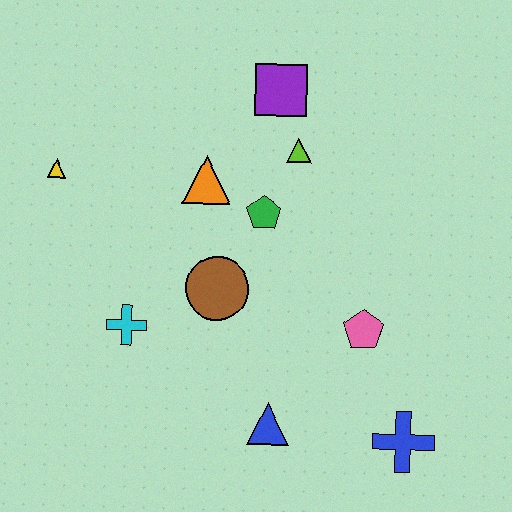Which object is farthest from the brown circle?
The blue cross is farthest from the brown circle.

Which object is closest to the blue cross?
The pink pentagon is closest to the blue cross.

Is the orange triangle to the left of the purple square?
Yes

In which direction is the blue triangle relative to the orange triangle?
The blue triangle is below the orange triangle.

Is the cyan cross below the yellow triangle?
Yes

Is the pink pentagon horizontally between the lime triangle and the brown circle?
No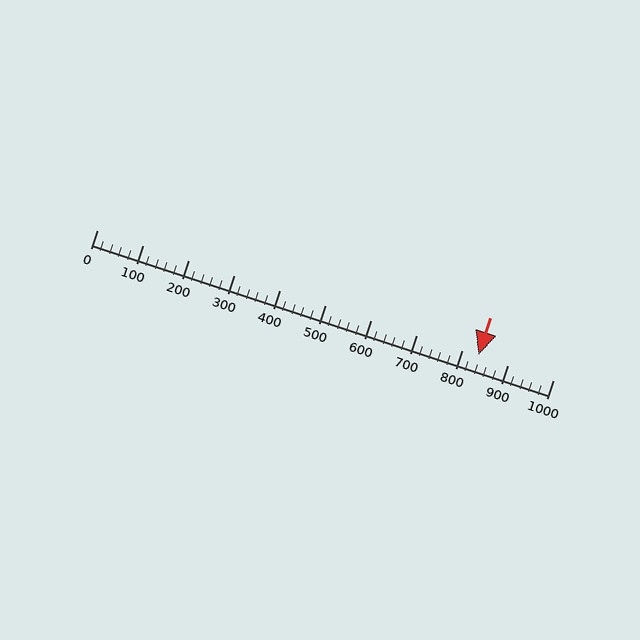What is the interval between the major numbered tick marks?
The major tick marks are spaced 100 units apart.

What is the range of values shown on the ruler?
The ruler shows values from 0 to 1000.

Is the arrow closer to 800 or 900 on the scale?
The arrow is closer to 800.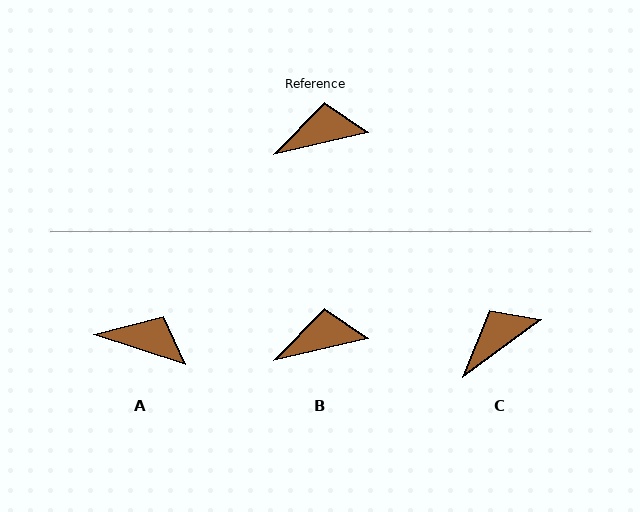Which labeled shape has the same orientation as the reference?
B.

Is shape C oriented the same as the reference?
No, it is off by about 23 degrees.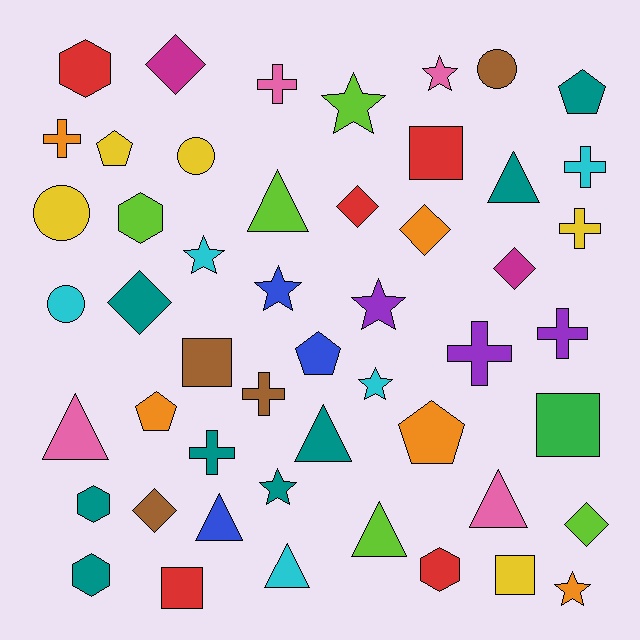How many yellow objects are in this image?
There are 5 yellow objects.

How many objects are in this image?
There are 50 objects.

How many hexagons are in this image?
There are 5 hexagons.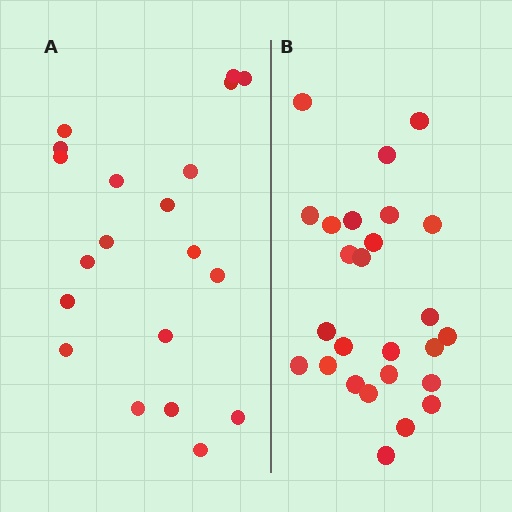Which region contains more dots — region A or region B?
Region B (the right region) has more dots.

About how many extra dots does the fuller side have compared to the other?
Region B has about 6 more dots than region A.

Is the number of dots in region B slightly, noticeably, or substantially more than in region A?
Region B has noticeably more, but not dramatically so. The ratio is roughly 1.3 to 1.